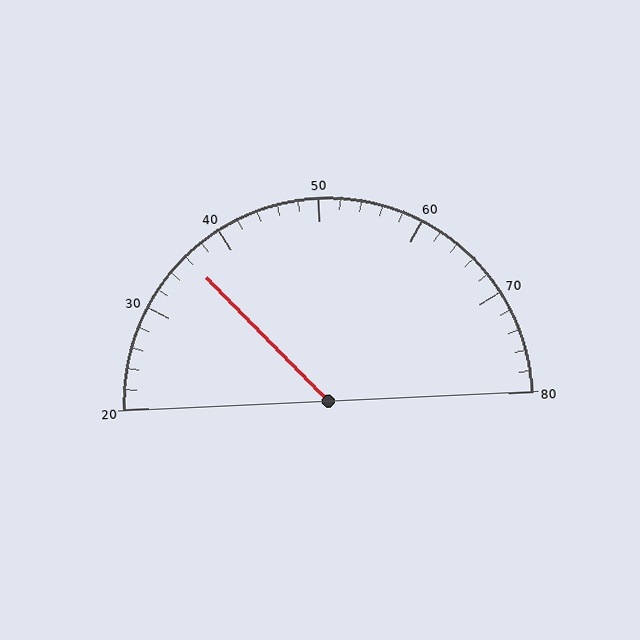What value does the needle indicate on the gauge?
The needle indicates approximately 36.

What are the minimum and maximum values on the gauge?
The gauge ranges from 20 to 80.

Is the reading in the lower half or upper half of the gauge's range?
The reading is in the lower half of the range (20 to 80).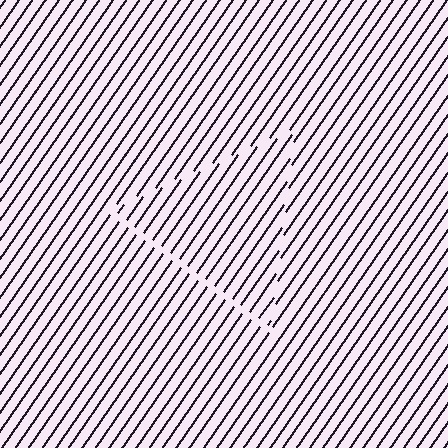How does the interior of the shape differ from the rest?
The interior of the shape contains the same grating, shifted by half a period — the contour is defined by the phase discontinuity where line-ends from the inner and outer gratings abut.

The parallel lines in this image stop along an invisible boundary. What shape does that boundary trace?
An illusory triangle. The interior of the shape contains the same grating, shifted by half a period — the contour is defined by the phase discontinuity where line-ends from the inner and outer gratings abut.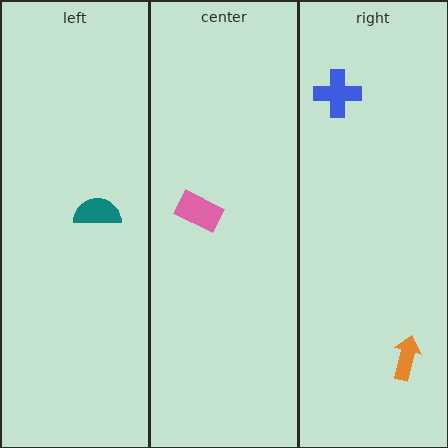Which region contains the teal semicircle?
The left region.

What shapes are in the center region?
The pink rectangle.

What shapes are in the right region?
The blue cross, the orange arrow.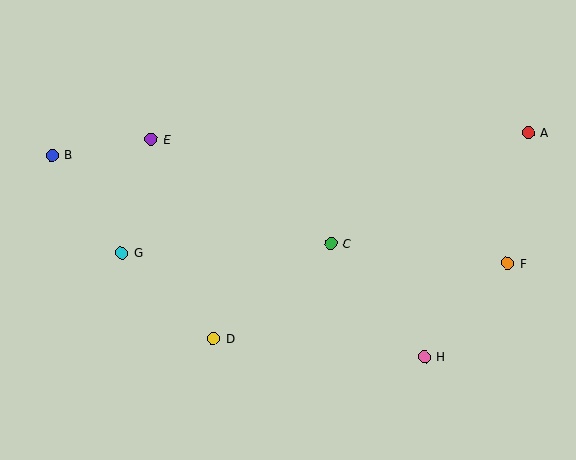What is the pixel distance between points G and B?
The distance between G and B is 120 pixels.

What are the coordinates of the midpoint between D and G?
The midpoint between D and G is at (168, 296).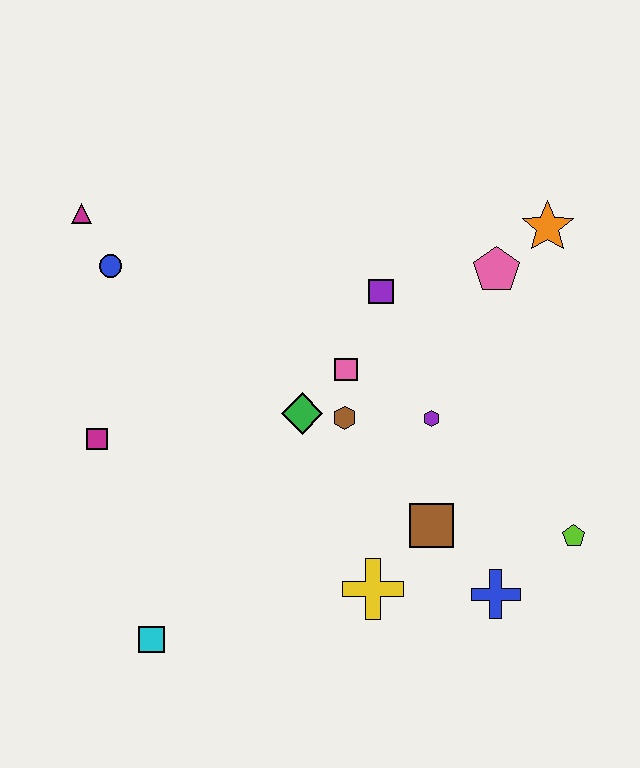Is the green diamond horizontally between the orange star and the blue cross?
No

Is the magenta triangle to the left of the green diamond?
Yes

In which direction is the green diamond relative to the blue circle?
The green diamond is to the right of the blue circle.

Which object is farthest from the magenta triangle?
The lime pentagon is farthest from the magenta triangle.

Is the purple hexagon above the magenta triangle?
No